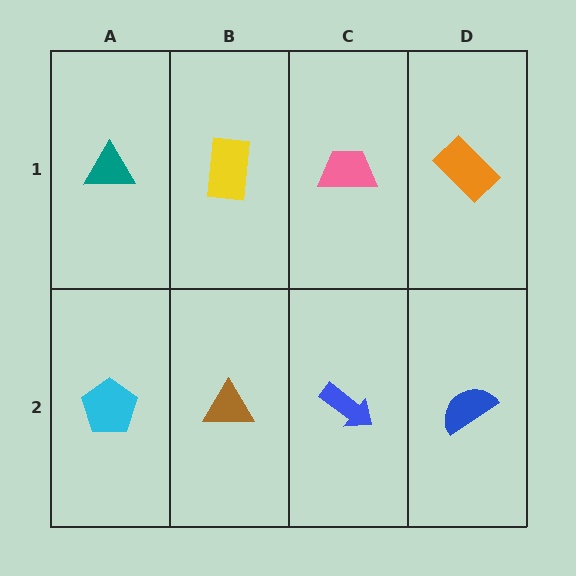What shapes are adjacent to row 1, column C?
A blue arrow (row 2, column C), a yellow rectangle (row 1, column B), an orange rectangle (row 1, column D).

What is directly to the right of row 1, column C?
An orange rectangle.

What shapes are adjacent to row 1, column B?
A brown triangle (row 2, column B), a teal triangle (row 1, column A), a pink trapezoid (row 1, column C).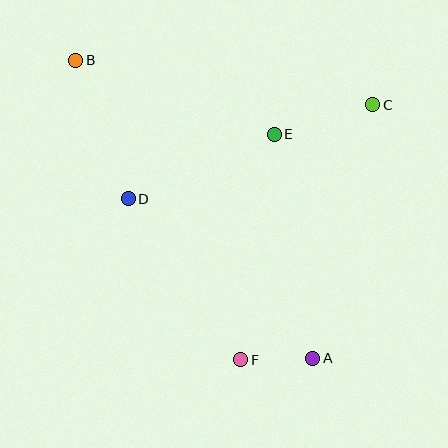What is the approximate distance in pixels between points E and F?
The distance between E and F is approximately 228 pixels.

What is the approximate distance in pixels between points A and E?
The distance between A and E is approximately 227 pixels.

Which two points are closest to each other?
Points A and F are closest to each other.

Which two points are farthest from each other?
Points A and B are farthest from each other.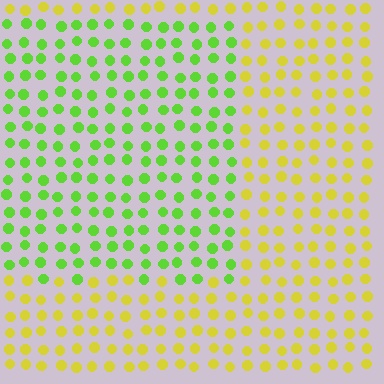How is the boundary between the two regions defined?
The boundary is defined purely by a slight shift in hue (about 47 degrees). Spacing, size, and orientation are identical on both sides.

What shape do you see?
I see a rectangle.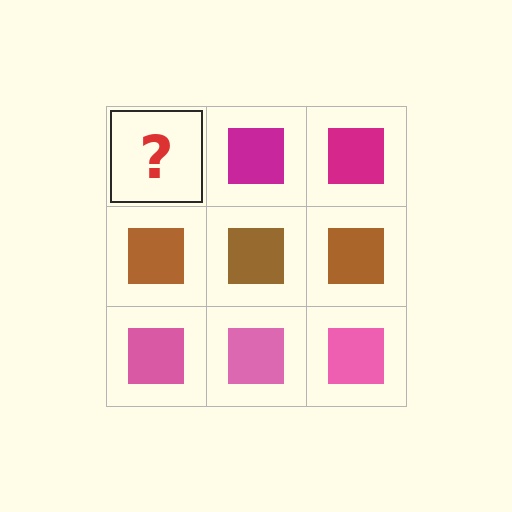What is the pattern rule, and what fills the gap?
The rule is that each row has a consistent color. The gap should be filled with a magenta square.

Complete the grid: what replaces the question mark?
The question mark should be replaced with a magenta square.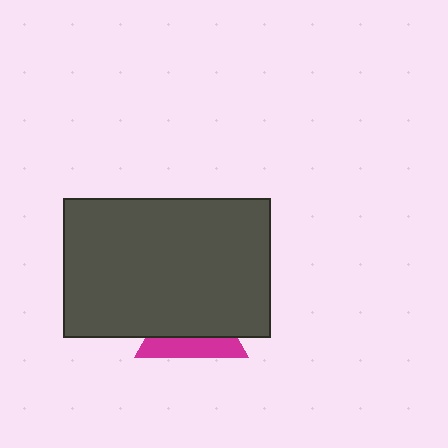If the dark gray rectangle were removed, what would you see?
You would see the complete magenta triangle.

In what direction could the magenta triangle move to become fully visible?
The magenta triangle could move down. That would shift it out from behind the dark gray rectangle entirely.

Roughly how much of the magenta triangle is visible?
A small part of it is visible (roughly 36%).